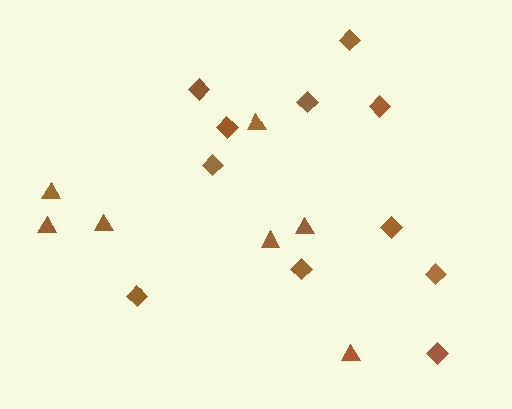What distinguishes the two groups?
There are 2 groups: one group of diamonds (11) and one group of triangles (7).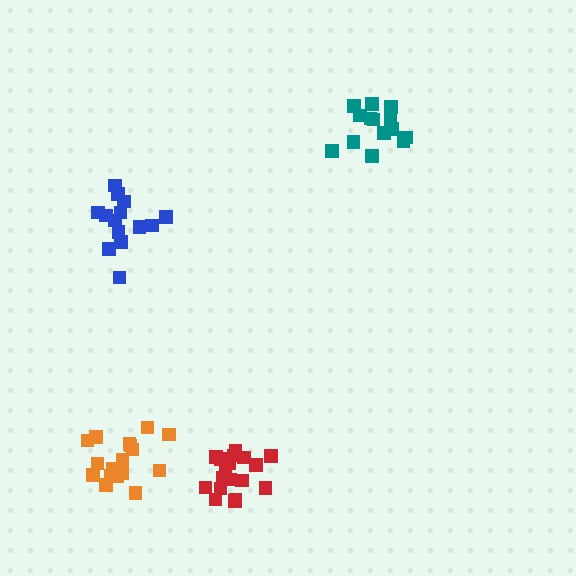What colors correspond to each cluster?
The clusters are colored: orange, teal, red, blue.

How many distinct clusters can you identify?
There are 4 distinct clusters.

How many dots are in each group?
Group 1: 17 dots, Group 2: 14 dots, Group 3: 18 dots, Group 4: 14 dots (63 total).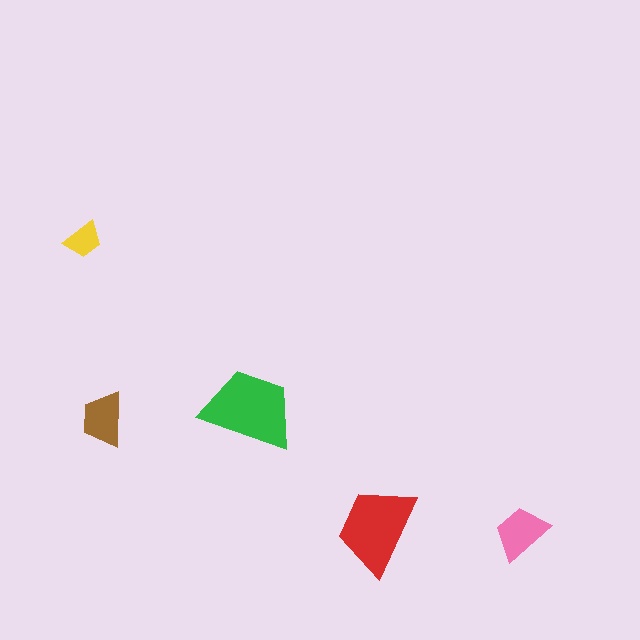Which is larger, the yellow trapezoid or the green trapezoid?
The green one.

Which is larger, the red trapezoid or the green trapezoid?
The green one.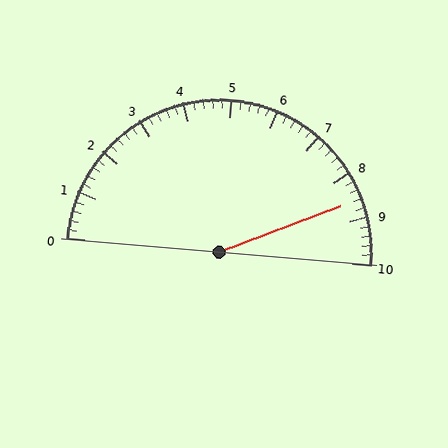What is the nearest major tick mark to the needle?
The nearest major tick mark is 9.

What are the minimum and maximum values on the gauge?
The gauge ranges from 0 to 10.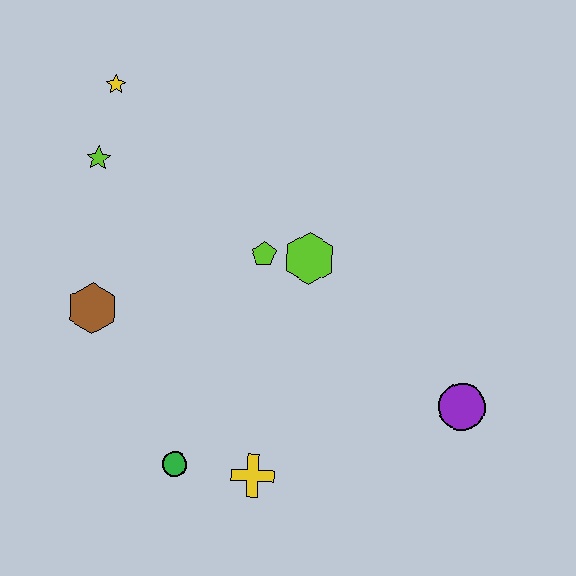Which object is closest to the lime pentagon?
The lime hexagon is closest to the lime pentagon.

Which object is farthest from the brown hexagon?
The purple circle is farthest from the brown hexagon.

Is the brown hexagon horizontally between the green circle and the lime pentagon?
No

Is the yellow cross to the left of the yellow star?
No